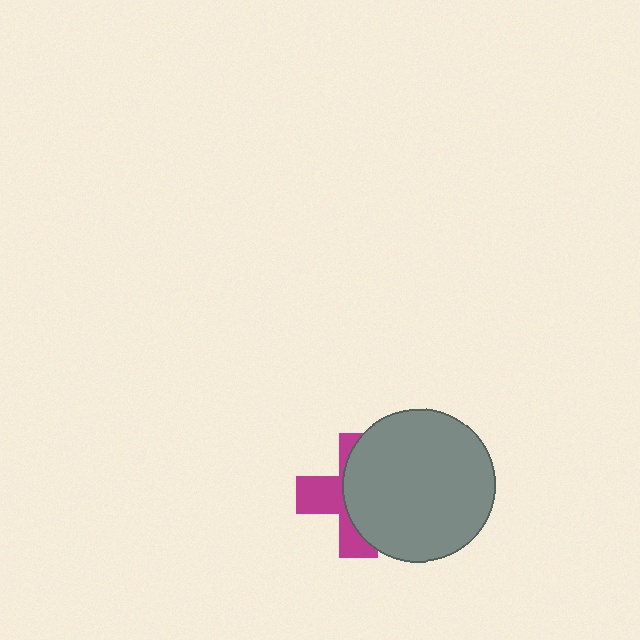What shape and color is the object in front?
The object in front is a gray circle.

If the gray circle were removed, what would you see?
You would see the complete magenta cross.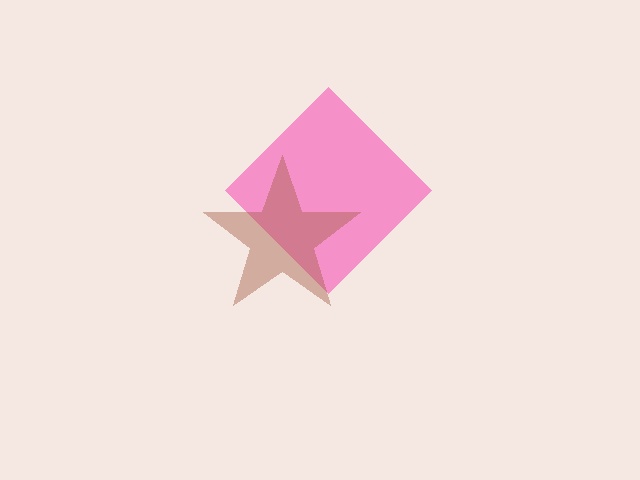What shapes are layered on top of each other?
The layered shapes are: a pink diamond, a brown star.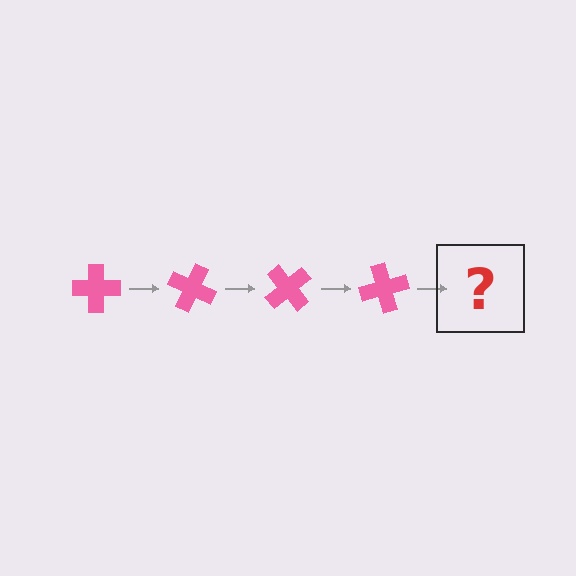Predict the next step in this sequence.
The next step is a pink cross rotated 100 degrees.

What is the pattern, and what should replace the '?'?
The pattern is that the cross rotates 25 degrees each step. The '?' should be a pink cross rotated 100 degrees.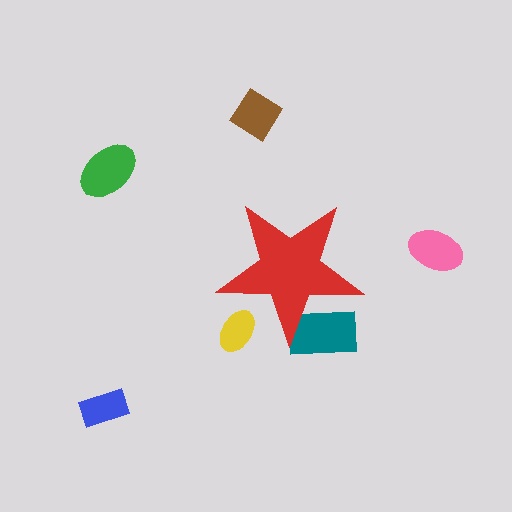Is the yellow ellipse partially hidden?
Yes, the yellow ellipse is partially hidden behind the red star.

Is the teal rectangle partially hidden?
Yes, the teal rectangle is partially hidden behind the red star.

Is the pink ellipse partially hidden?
No, the pink ellipse is fully visible.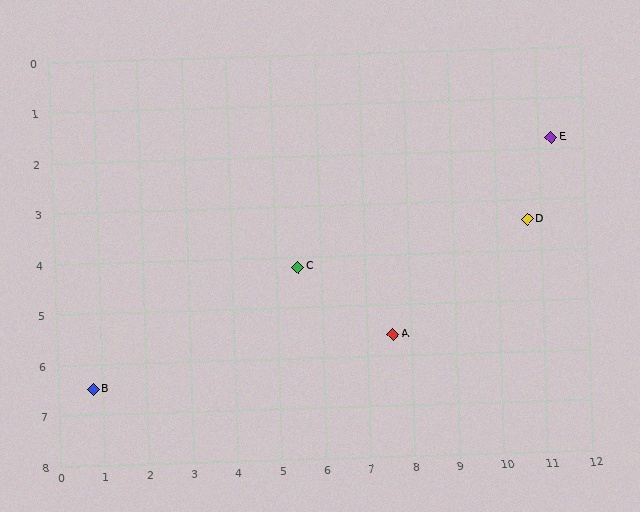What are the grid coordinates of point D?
Point D is at approximately (10.7, 3.4).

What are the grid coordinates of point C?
Point C is at approximately (5.5, 4.2).